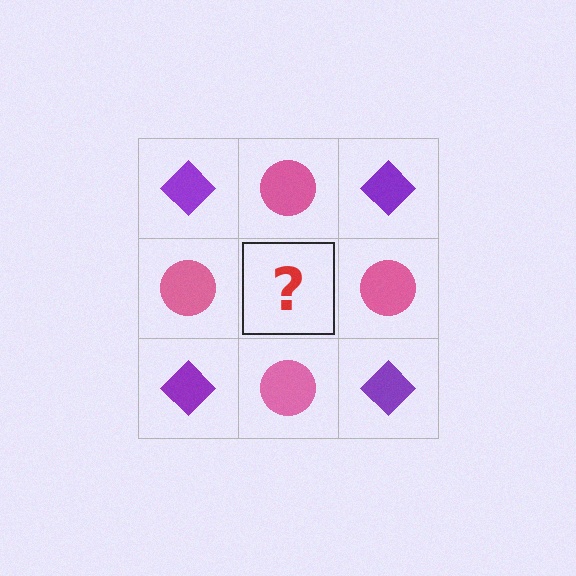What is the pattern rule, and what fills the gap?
The rule is that it alternates purple diamond and pink circle in a checkerboard pattern. The gap should be filled with a purple diamond.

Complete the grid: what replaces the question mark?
The question mark should be replaced with a purple diamond.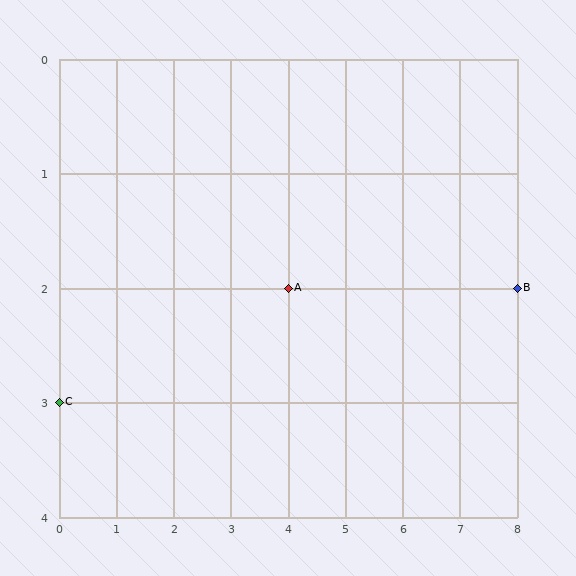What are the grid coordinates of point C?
Point C is at grid coordinates (0, 3).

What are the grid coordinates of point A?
Point A is at grid coordinates (4, 2).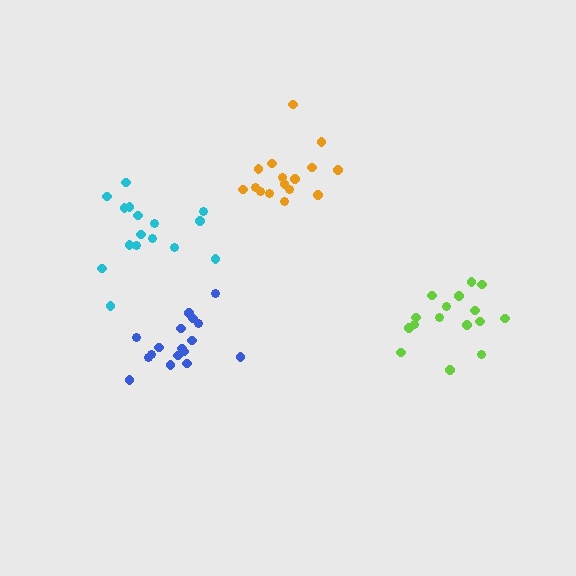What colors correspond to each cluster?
The clusters are colored: blue, lime, cyan, orange.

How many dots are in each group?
Group 1: 17 dots, Group 2: 16 dots, Group 3: 16 dots, Group 4: 16 dots (65 total).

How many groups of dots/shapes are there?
There are 4 groups.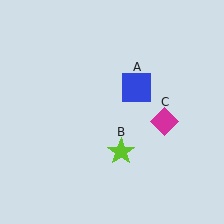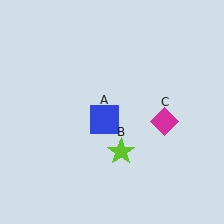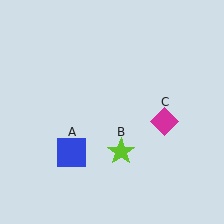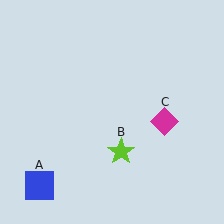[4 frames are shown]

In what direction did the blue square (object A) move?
The blue square (object A) moved down and to the left.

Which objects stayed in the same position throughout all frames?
Lime star (object B) and magenta diamond (object C) remained stationary.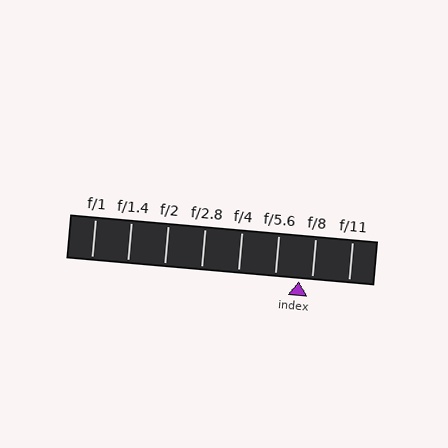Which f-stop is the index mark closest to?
The index mark is closest to f/8.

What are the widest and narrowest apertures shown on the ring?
The widest aperture shown is f/1 and the narrowest is f/11.